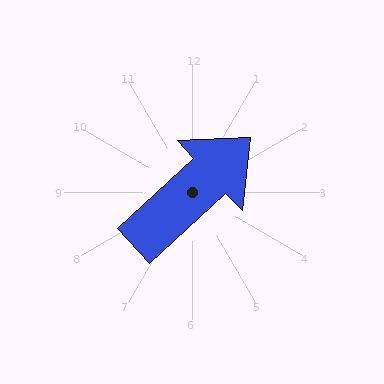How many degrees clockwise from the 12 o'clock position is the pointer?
Approximately 47 degrees.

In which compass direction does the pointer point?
Northeast.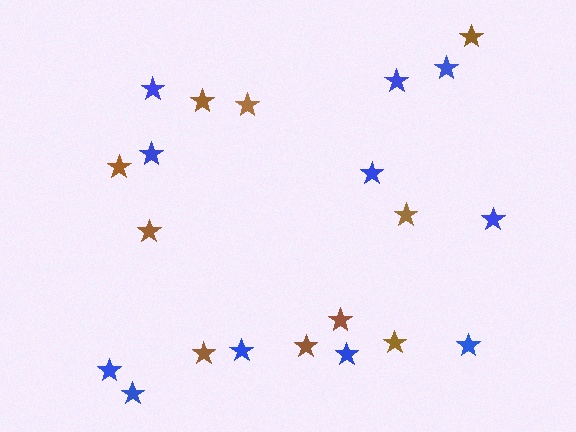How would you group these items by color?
There are 2 groups: one group of brown stars (10) and one group of blue stars (11).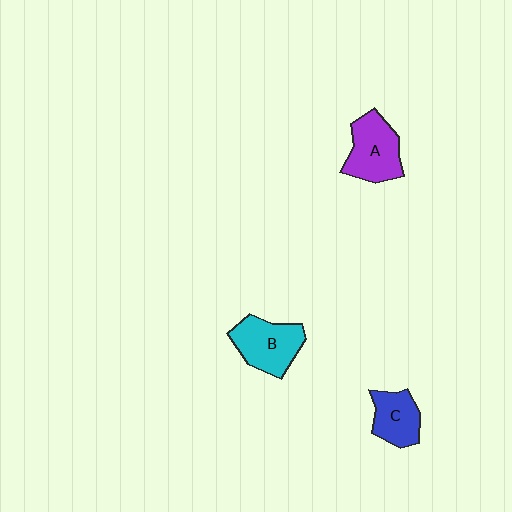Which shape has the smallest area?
Shape C (blue).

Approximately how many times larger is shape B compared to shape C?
Approximately 1.3 times.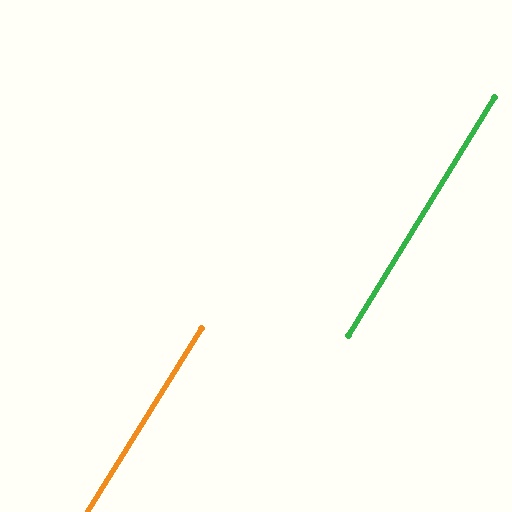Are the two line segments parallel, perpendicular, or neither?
Parallel — their directions differ by only 0.4°.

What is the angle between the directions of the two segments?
Approximately 0 degrees.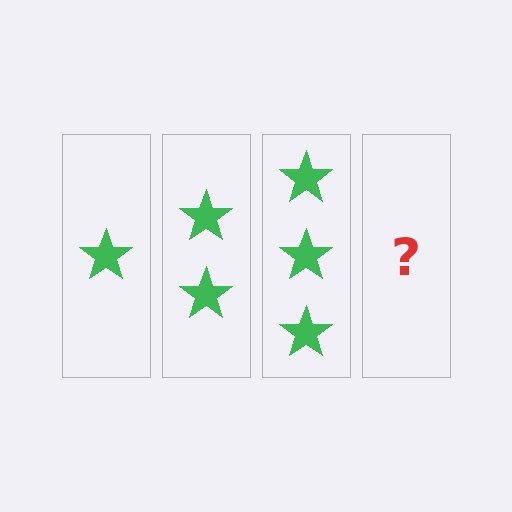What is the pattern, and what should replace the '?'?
The pattern is that each step adds one more star. The '?' should be 4 stars.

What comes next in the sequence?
The next element should be 4 stars.